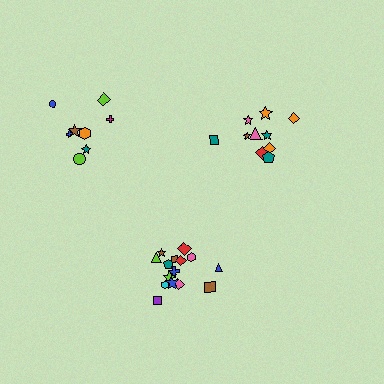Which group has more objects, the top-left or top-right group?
The top-right group.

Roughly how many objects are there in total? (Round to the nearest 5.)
Roughly 35 objects in total.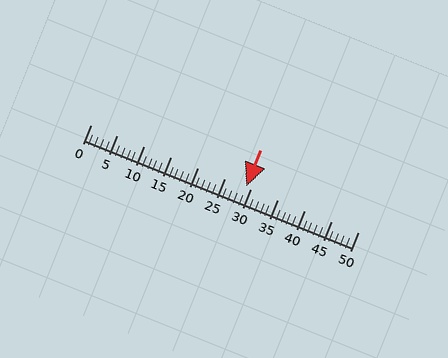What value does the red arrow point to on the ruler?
The red arrow points to approximately 29.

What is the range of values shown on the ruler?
The ruler shows values from 0 to 50.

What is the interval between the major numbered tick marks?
The major tick marks are spaced 5 units apart.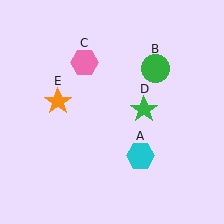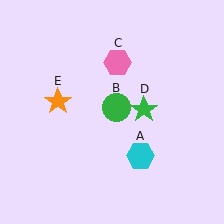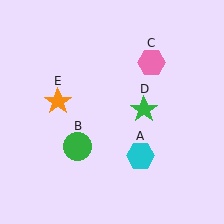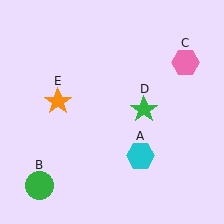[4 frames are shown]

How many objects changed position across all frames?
2 objects changed position: green circle (object B), pink hexagon (object C).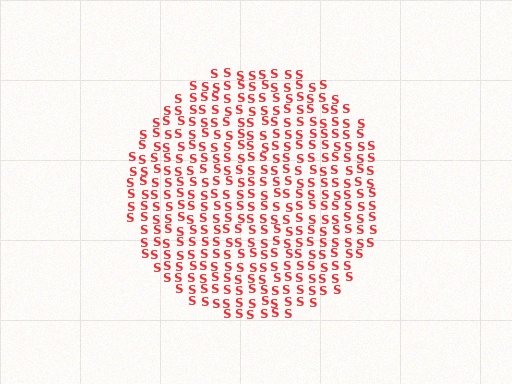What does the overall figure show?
The overall figure shows a circle.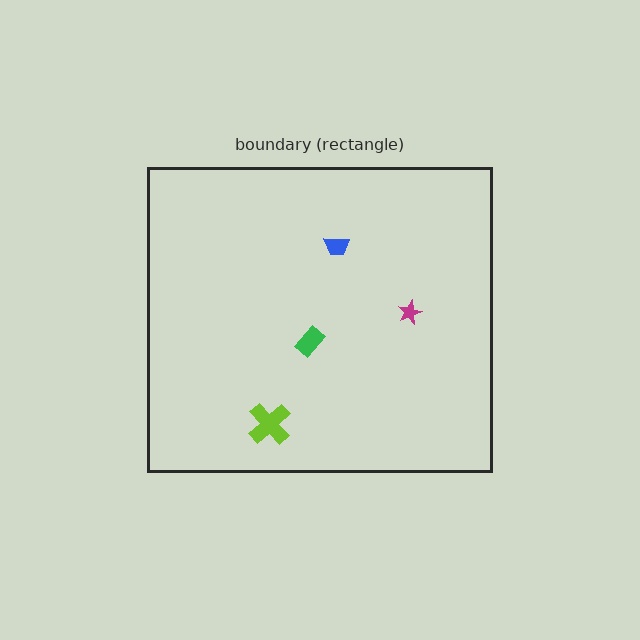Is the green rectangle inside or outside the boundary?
Inside.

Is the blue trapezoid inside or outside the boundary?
Inside.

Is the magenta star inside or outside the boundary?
Inside.